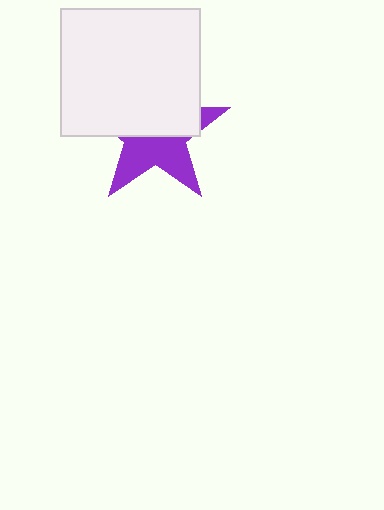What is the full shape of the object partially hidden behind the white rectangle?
The partially hidden object is a purple star.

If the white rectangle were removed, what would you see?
You would see the complete purple star.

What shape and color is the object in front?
The object in front is a white rectangle.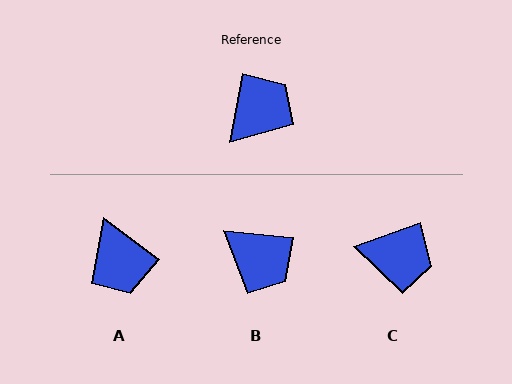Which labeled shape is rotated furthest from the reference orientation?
A, about 116 degrees away.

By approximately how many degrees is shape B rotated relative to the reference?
Approximately 85 degrees clockwise.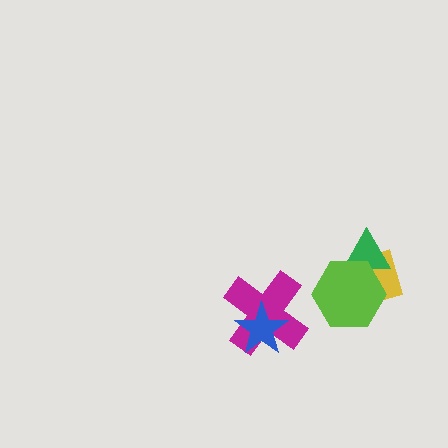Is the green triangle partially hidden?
Yes, it is partially covered by another shape.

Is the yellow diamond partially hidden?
Yes, it is partially covered by another shape.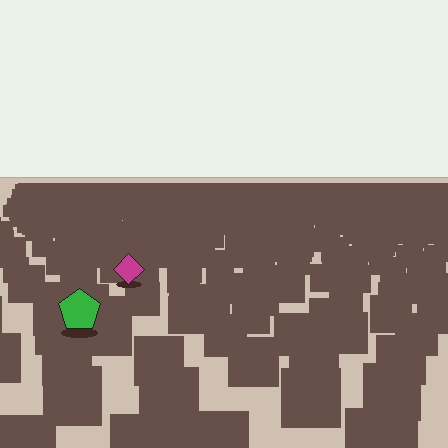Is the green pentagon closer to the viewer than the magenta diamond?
Yes. The green pentagon is closer — you can tell from the texture gradient: the ground texture is coarser near it.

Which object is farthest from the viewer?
The magenta diamond is farthest from the viewer. It appears smaller and the ground texture around it is denser.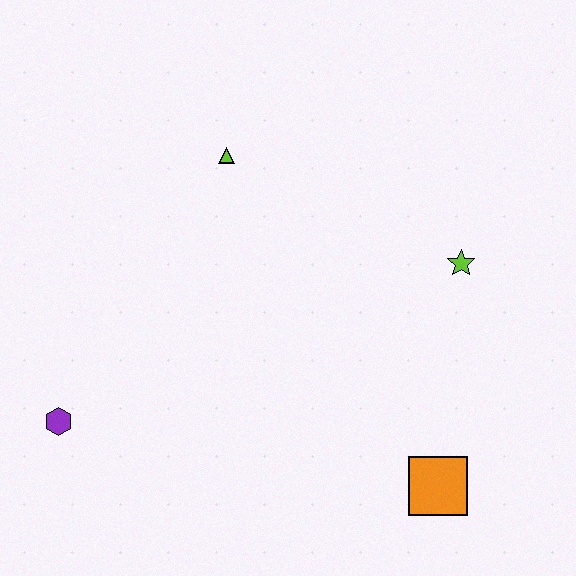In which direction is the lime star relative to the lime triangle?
The lime star is to the right of the lime triangle.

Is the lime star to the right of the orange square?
Yes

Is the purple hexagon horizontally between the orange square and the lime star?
No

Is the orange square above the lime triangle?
No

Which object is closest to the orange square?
The lime star is closest to the orange square.